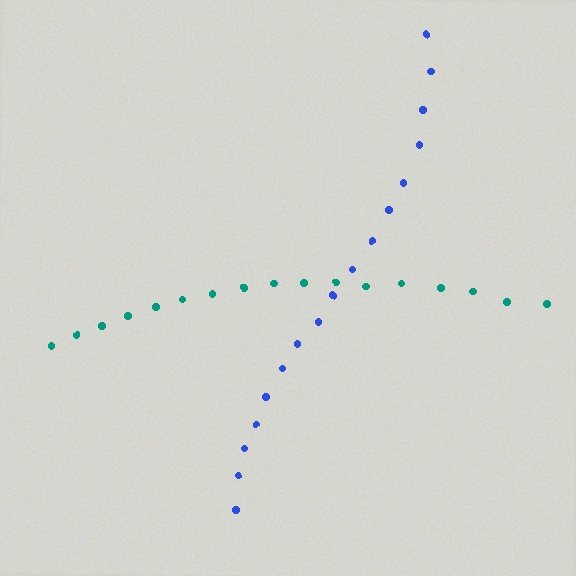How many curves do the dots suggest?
There are 2 distinct paths.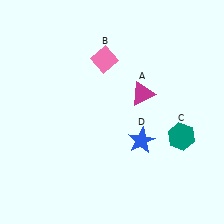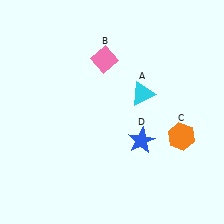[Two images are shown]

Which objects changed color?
A changed from magenta to cyan. C changed from teal to orange.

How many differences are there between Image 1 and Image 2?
There are 2 differences between the two images.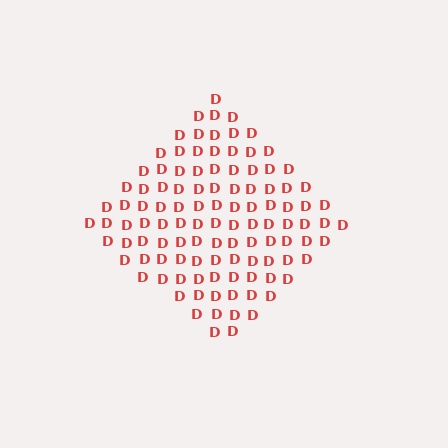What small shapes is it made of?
It is made of small letter D's.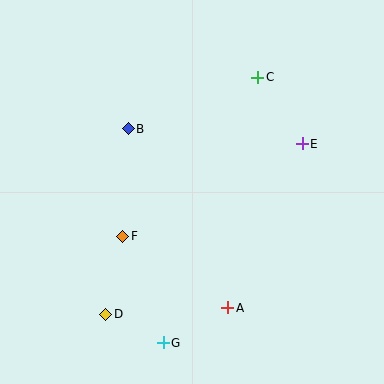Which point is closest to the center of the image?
Point F at (123, 236) is closest to the center.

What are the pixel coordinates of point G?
Point G is at (163, 343).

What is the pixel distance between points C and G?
The distance between C and G is 282 pixels.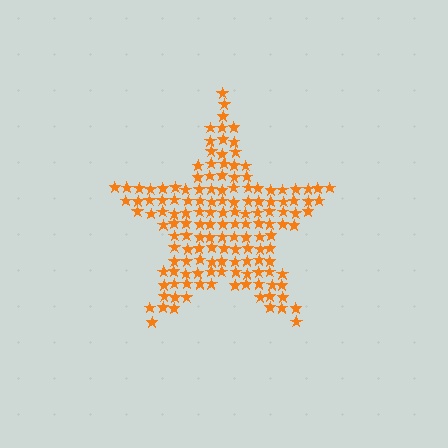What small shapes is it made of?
It is made of small stars.